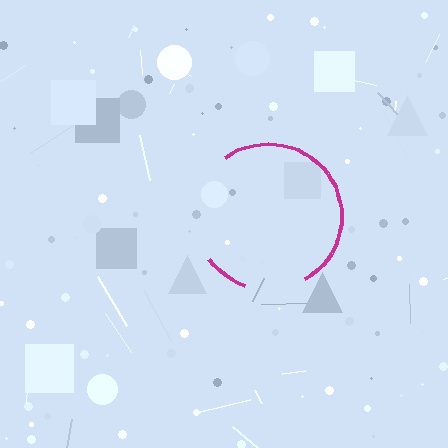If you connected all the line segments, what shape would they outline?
They would outline a circle.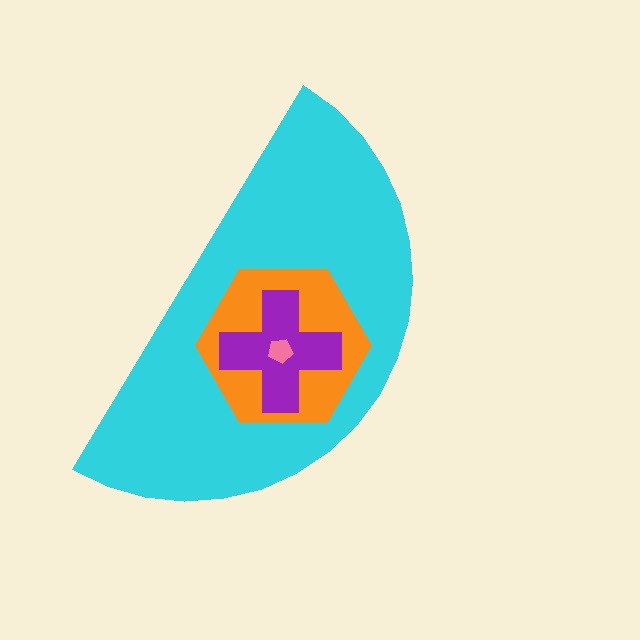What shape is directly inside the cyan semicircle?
The orange hexagon.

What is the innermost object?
The pink pentagon.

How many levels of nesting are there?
4.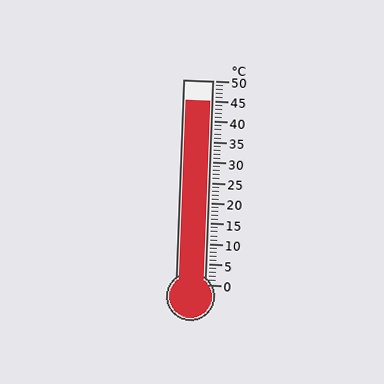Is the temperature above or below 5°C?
The temperature is above 5°C.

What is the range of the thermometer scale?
The thermometer scale ranges from 0°C to 50°C.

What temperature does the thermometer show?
The thermometer shows approximately 45°C.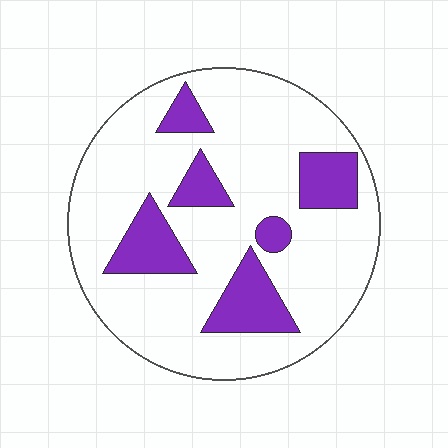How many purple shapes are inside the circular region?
6.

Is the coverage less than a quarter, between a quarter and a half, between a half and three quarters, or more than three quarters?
Less than a quarter.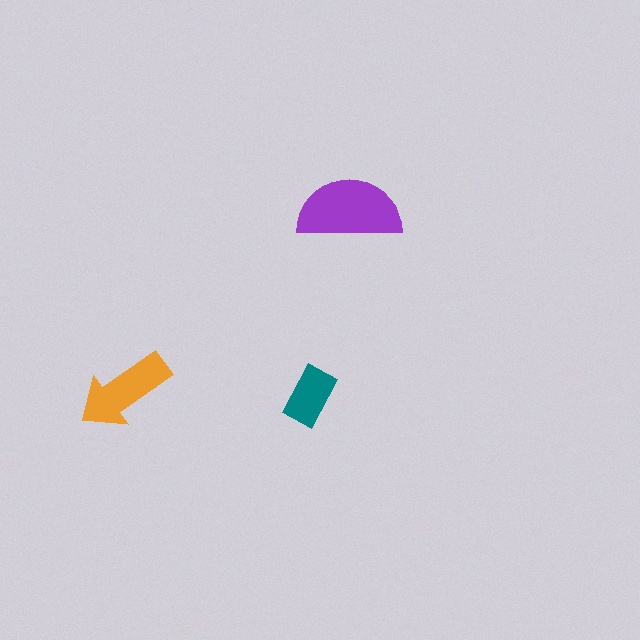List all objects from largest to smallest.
The purple semicircle, the orange arrow, the teal rectangle.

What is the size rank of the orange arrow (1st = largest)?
2nd.